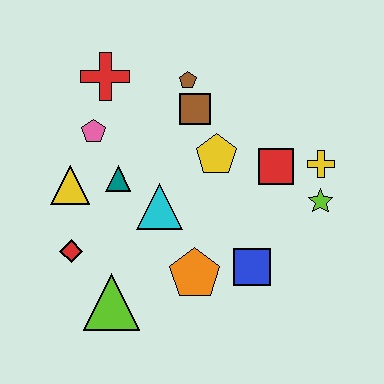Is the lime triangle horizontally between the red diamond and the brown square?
Yes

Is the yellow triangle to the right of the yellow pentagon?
No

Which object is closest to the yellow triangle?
The teal triangle is closest to the yellow triangle.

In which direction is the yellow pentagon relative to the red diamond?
The yellow pentagon is to the right of the red diamond.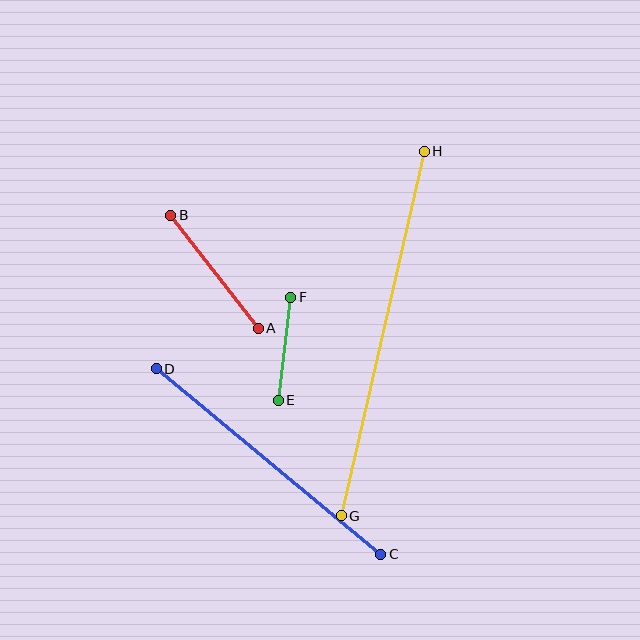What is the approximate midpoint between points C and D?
The midpoint is at approximately (269, 462) pixels.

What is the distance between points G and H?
The distance is approximately 374 pixels.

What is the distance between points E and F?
The distance is approximately 104 pixels.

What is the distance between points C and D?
The distance is approximately 291 pixels.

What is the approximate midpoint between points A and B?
The midpoint is at approximately (214, 272) pixels.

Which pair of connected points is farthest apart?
Points G and H are farthest apart.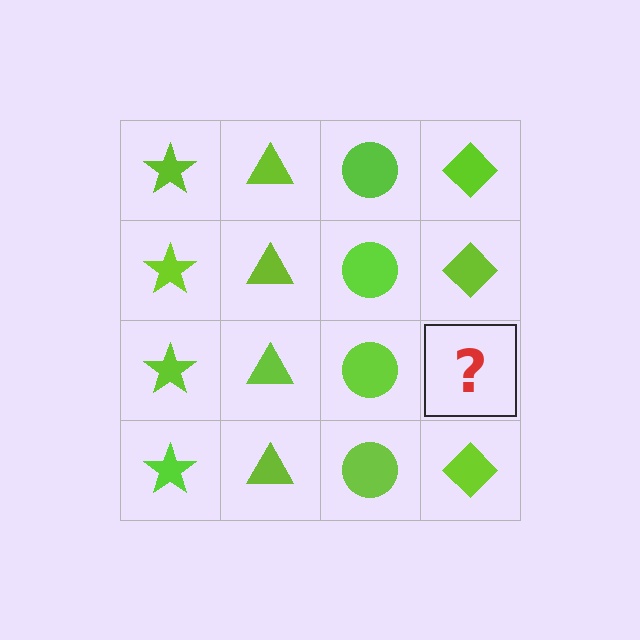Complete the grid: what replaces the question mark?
The question mark should be replaced with a lime diamond.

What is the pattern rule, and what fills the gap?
The rule is that each column has a consistent shape. The gap should be filled with a lime diamond.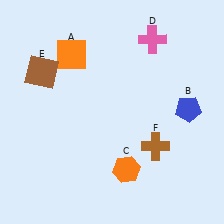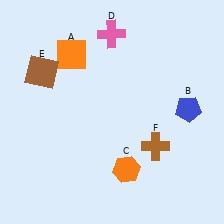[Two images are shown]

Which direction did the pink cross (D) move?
The pink cross (D) moved left.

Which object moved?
The pink cross (D) moved left.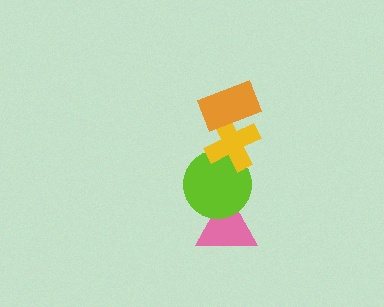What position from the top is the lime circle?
The lime circle is 3rd from the top.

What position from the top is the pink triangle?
The pink triangle is 4th from the top.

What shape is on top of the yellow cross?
The orange rectangle is on top of the yellow cross.